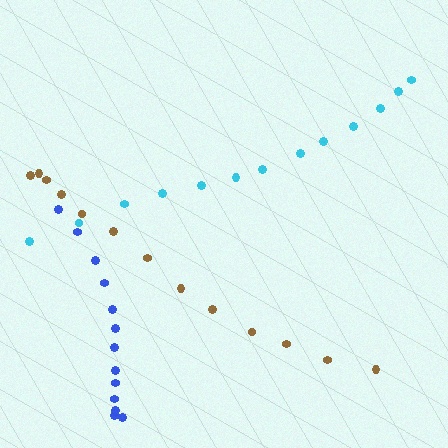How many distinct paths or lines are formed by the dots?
There are 3 distinct paths.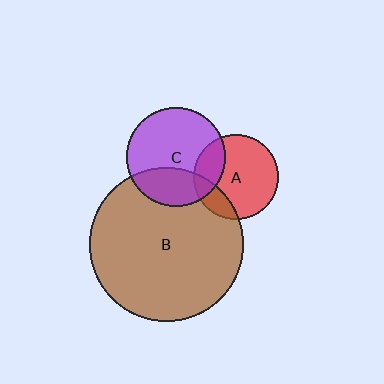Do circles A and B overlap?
Yes.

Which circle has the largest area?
Circle B (brown).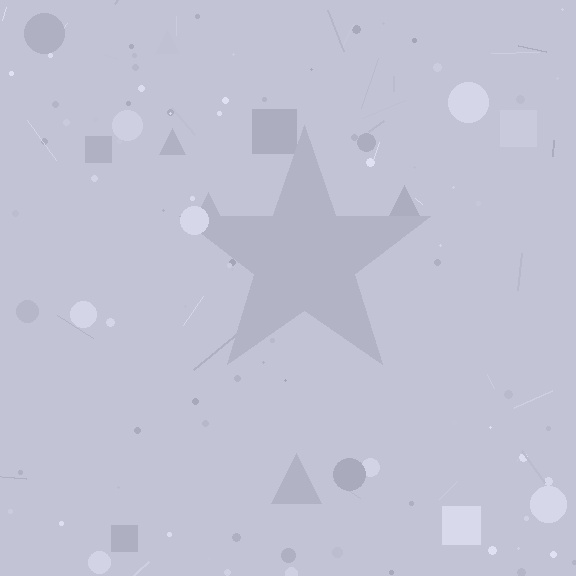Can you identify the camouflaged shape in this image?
The camouflaged shape is a star.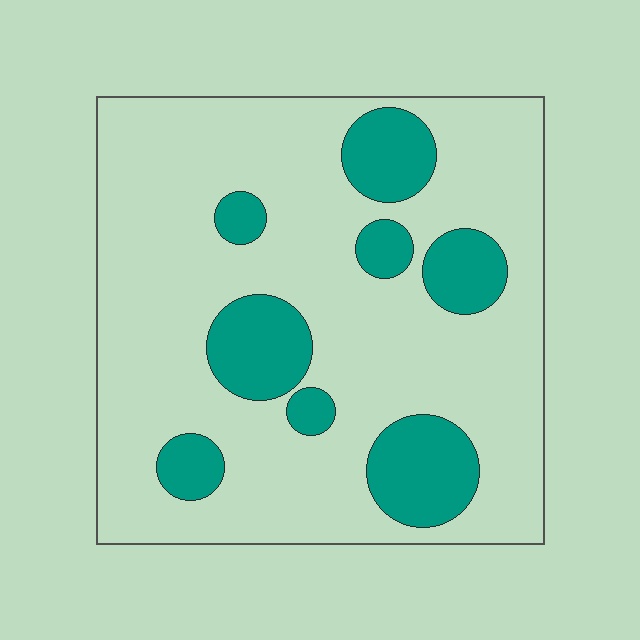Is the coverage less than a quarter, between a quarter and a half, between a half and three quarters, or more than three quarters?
Less than a quarter.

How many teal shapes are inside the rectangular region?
8.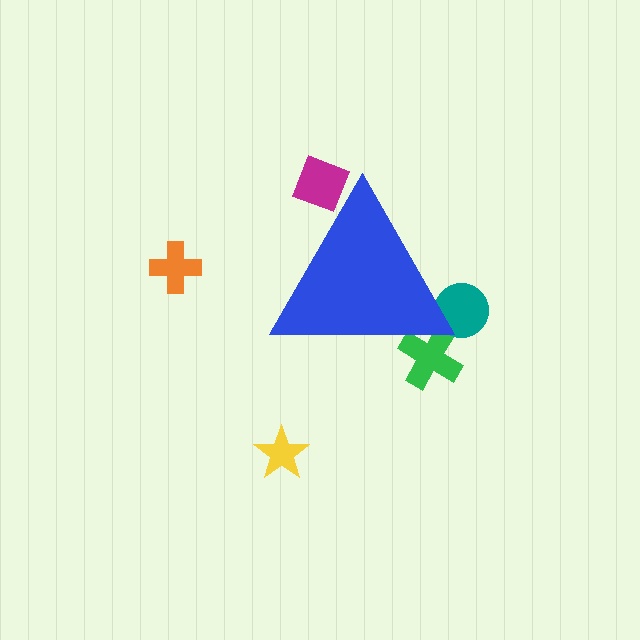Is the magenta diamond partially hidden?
Yes, the magenta diamond is partially hidden behind the blue triangle.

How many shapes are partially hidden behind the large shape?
3 shapes are partially hidden.